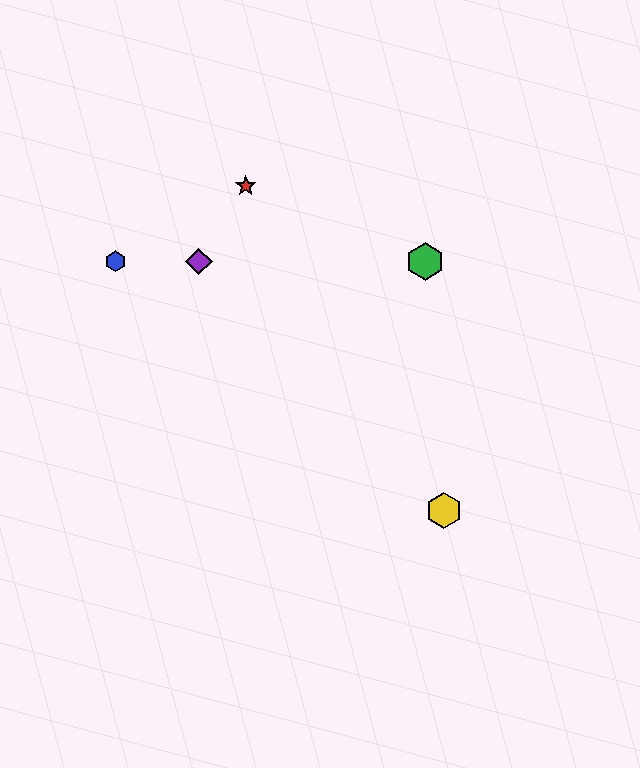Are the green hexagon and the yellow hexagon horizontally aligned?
No, the green hexagon is at y≈261 and the yellow hexagon is at y≈510.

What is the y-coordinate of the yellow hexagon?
The yellow hexagon is at y≈510.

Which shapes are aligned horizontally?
The blue hexagon, the green hexagon, the purple diamond are aligned horizontally.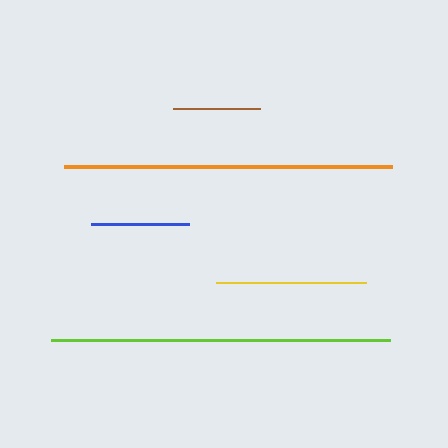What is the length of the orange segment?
The orange segment is approximately 329 pixels long.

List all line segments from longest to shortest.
From longest to shortest: lime, orange, yellow, blue, brown.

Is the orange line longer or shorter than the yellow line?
The orange line is longer than the yellow line.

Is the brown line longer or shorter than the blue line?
The blue line is longer than the brown line.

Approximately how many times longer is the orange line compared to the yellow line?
The orange line is approximately 2.2 times the length of the yellow line.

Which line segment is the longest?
The lime line is the longest at approximately 339 pixels.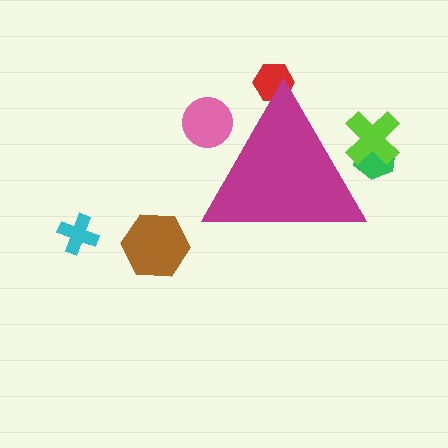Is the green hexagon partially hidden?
Yes, the green hexagon is partially hidden behind the magenta triangle.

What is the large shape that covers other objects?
A magenta triangle.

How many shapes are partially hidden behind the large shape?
4 shapes are partially hidden.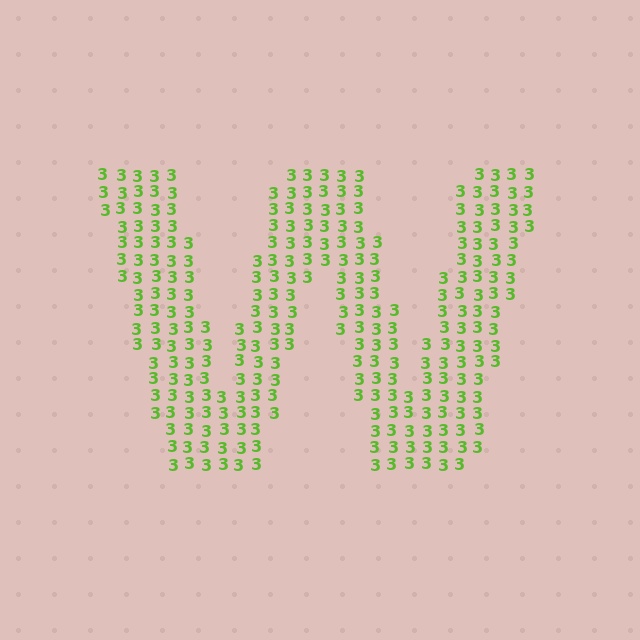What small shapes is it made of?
It is made of small digit 3's.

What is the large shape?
The large shape is the letter W.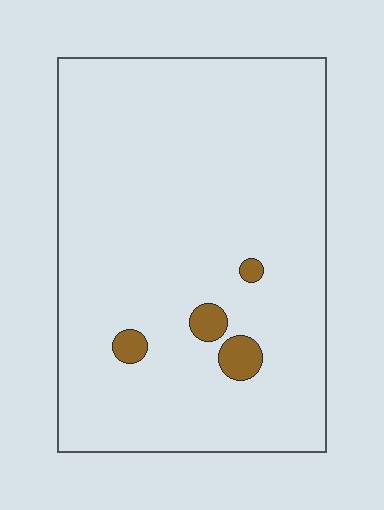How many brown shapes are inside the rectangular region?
4.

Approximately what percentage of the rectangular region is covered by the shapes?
Approximately 5%.